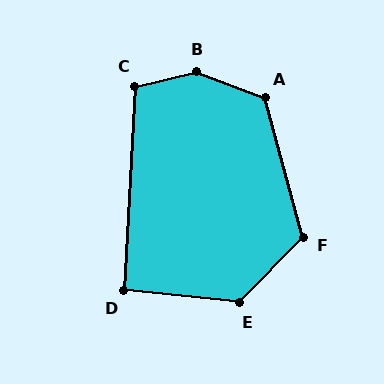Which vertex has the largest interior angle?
B, at approximately 147 degrees.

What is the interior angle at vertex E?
Approximately 129 degrees (obtuse).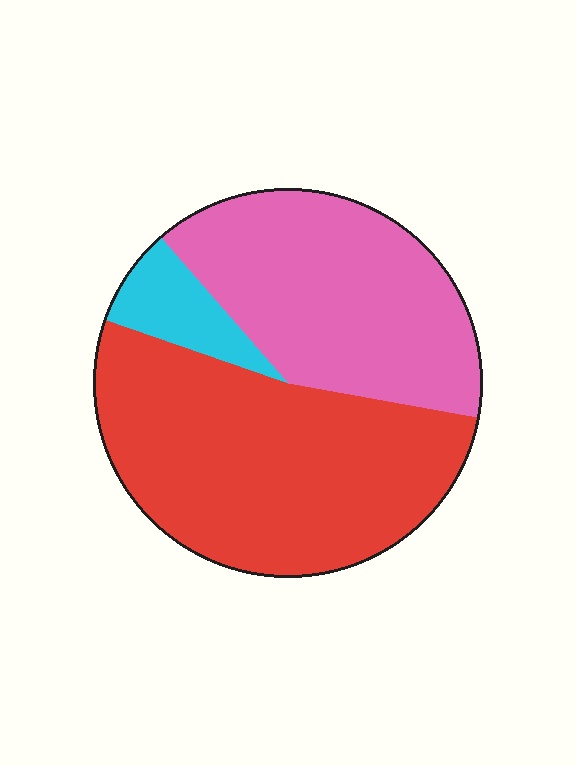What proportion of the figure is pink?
Pink takes up between a quarter and a half of the figure.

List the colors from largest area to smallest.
From largest to smallest: red, pink, cyan.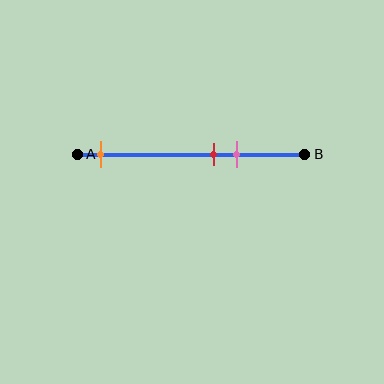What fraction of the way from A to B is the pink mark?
The pink mark is approximately 70% (0.7) of the way from A to B.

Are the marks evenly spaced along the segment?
No, the marks are not evenly spaced.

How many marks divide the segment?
There are 3 marks dividing the segment.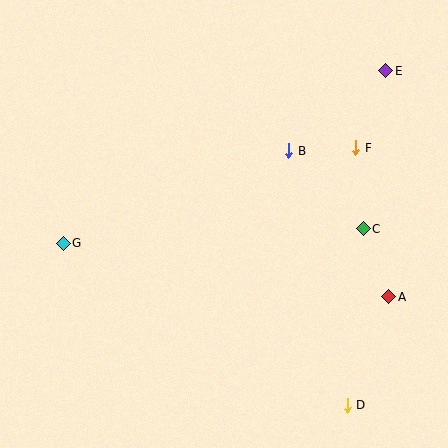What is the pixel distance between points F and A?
The distance between F and A is 153 pixels.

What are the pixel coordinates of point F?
Point F is at (356, 148).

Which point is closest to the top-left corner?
Point G is closest to the top-left corner.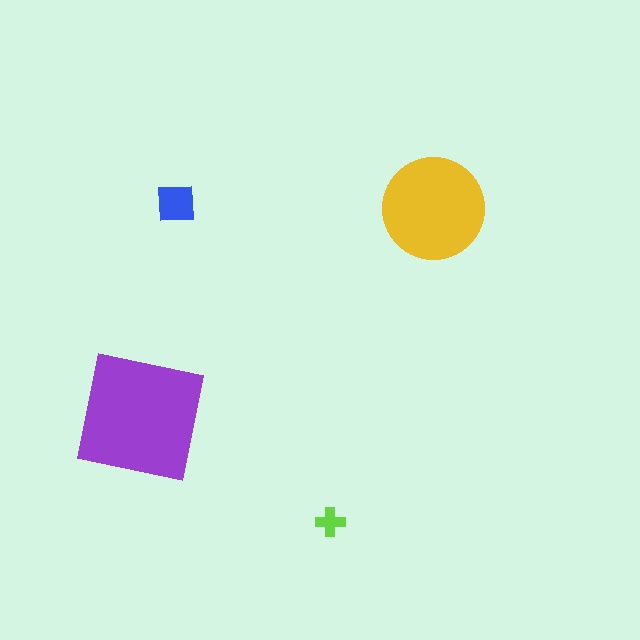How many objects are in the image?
There are 4 objects in the image.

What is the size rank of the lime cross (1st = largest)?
4th.